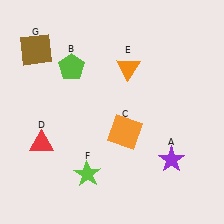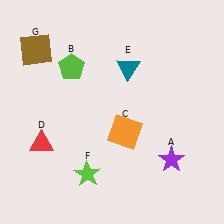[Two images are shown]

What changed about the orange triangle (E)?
In Image 1, E is orange. In Image 2, it changed to teal.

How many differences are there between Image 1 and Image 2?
There is 1 difference between the two images.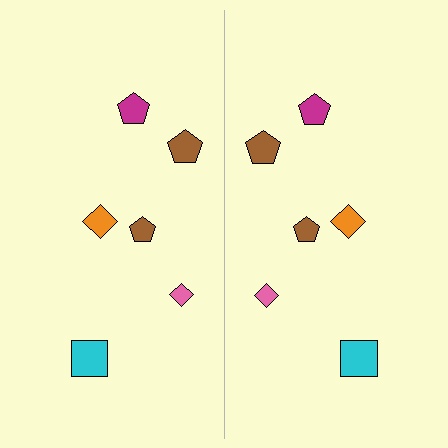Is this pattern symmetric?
Yes, this pattern has bilateral (reflection) symmetry.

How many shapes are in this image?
There are 12 shapes in this image.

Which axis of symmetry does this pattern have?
The pattern has a vertical axis of symmetry running through the center of the image.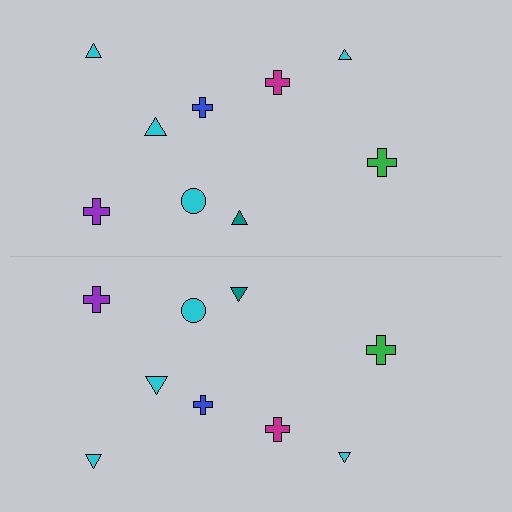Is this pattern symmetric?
Yes, this pattern has bilateral (reflection) symmetry.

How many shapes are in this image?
There are 18 shapes in this image.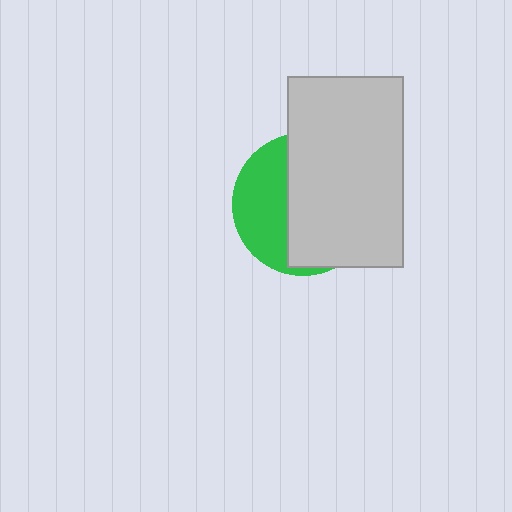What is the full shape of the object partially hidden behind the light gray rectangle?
The partially hidden object is a green circle.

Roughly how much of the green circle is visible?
A small part of it is visible (roughly 38%).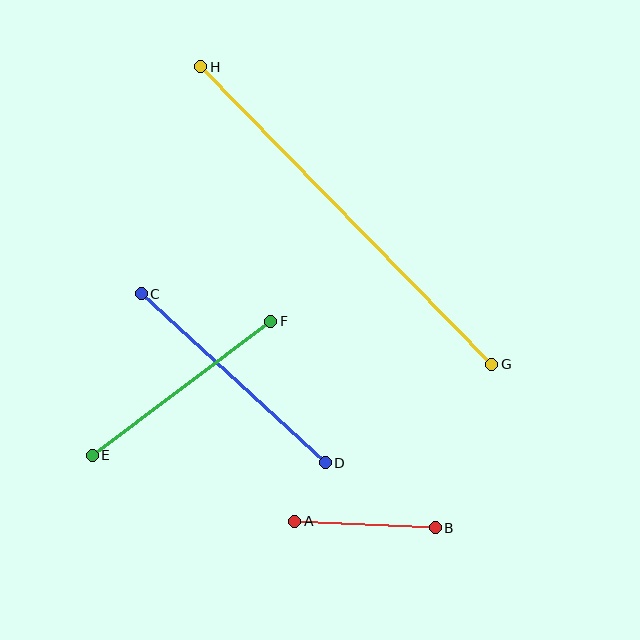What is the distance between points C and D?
The distance is approximately 250 pixels.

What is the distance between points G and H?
The distance is approximately 416 pixels.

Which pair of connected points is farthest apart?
Points G and H are farthest apart.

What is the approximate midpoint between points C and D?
The midpoint is at approximately (233, 378) pixels.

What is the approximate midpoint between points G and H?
The midpoint is at approximately (346, 215) pixels.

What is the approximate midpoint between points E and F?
The midpoint is at approximately (181, 388) pixels.